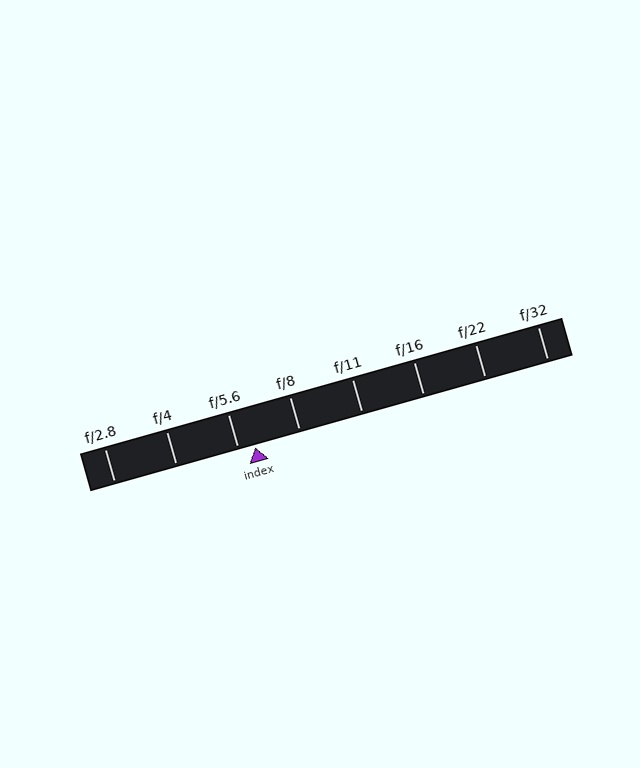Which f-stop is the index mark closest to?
The index mark is closest to f/5.6.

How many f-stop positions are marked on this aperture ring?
There are 8 f-stop positions marked.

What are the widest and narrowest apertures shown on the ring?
The widest aperture shown is f/2.8 and the narrowest is f/32.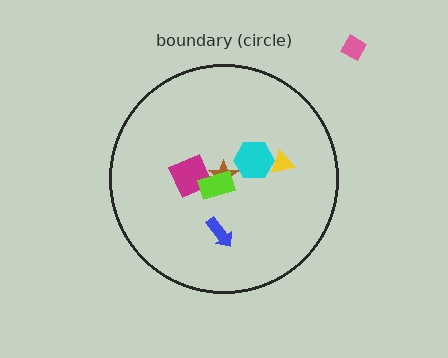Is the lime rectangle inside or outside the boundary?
Inside.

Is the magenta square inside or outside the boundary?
Inside.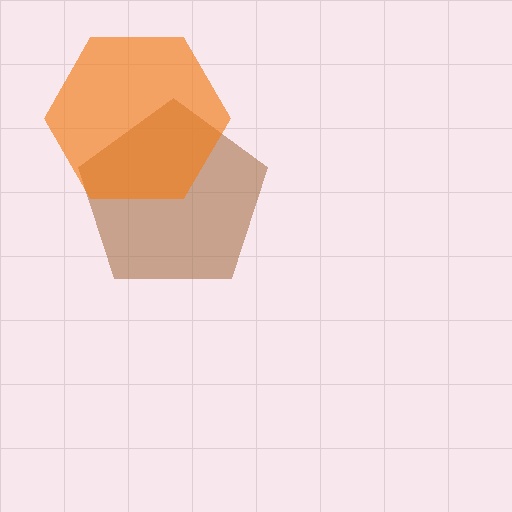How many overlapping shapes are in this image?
There are 2 overlapping shapes in the image.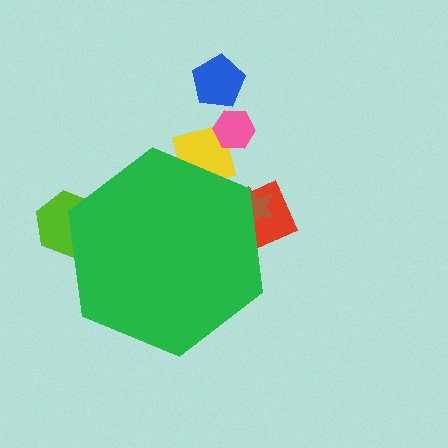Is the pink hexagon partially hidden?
No, the pink hexagon is fully visible.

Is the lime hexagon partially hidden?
Yes, the lime hexagon is partially hidden behind the green hexagon.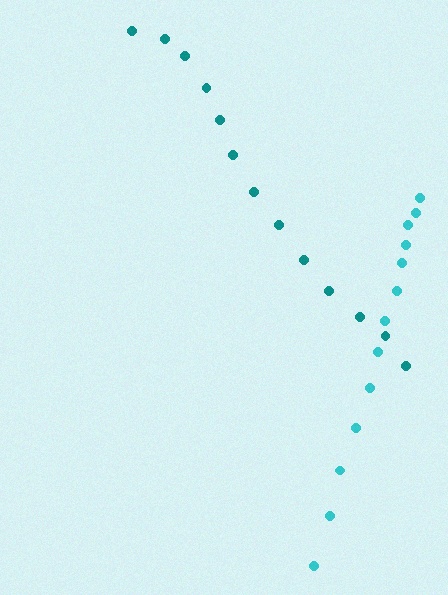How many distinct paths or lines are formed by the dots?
There are 2 distinct paths.